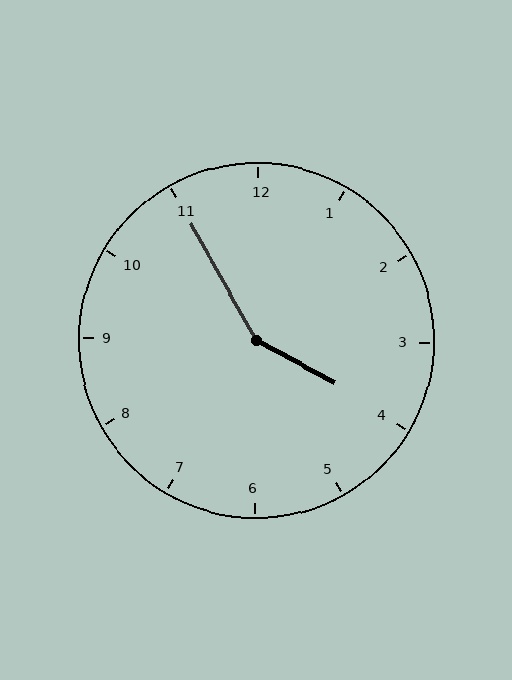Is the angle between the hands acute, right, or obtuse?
It is obtuse.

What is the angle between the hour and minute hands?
Approximately 148 degrees.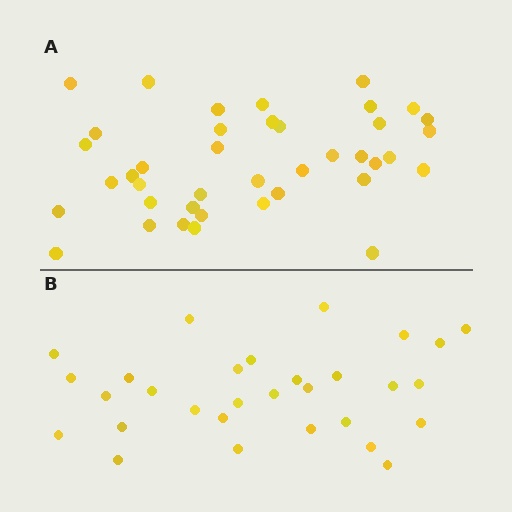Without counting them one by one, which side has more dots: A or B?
Region A (the top region) has more dots.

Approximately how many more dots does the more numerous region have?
Region A has roughly 10 or so more dots than region B.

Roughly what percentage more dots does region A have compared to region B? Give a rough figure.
About 35% more.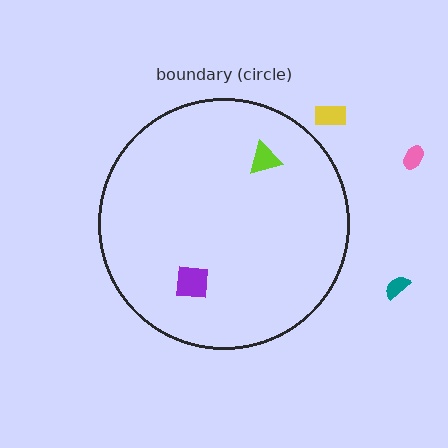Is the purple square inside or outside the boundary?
Inside.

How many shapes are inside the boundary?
2 inside, 3 outside.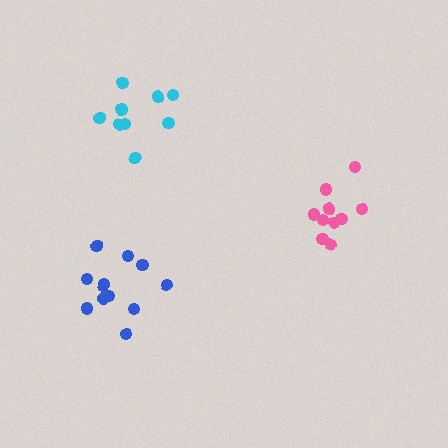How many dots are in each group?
Group 1: 12 dots, Group 2: 10 dots, Group 3: 10 dots (32 total).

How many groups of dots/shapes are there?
There are 3 groups.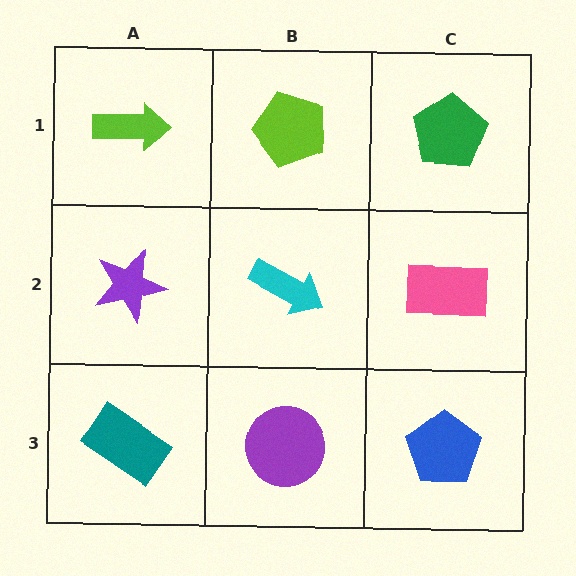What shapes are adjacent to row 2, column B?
A lime pentagon (row 1, column B), a purple circle (row 3, column B), a purple star (row 2, column A), a pink rectangle (row 2, column C).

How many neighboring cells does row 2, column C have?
3.